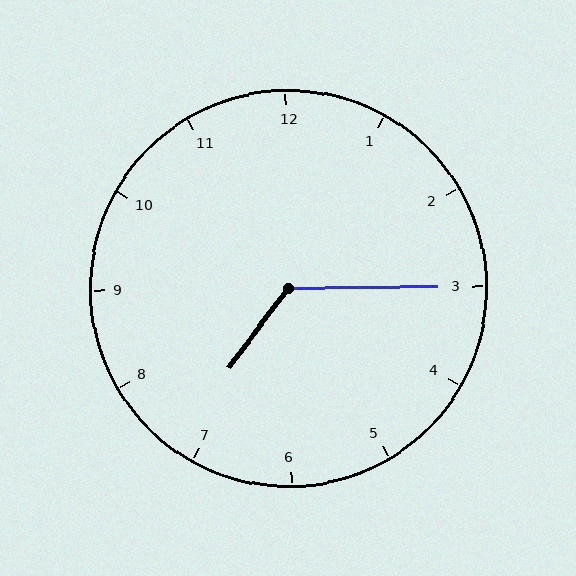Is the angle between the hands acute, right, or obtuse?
It is obtuse.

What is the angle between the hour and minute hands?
Approximately 128 degrees.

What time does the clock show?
7:15.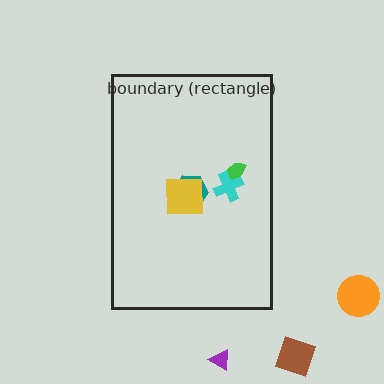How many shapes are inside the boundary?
4 inside, 3 outside.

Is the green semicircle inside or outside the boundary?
Inside.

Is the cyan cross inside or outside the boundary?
Inside.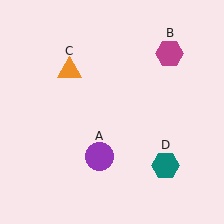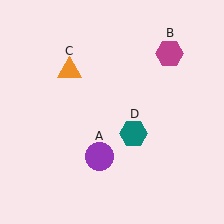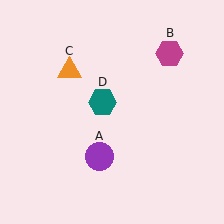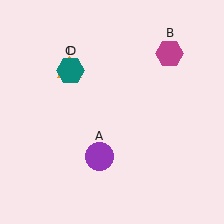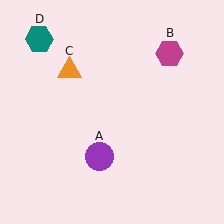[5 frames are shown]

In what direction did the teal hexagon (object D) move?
The teal hexagon (object D) moved up and to the left.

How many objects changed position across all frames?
1 object changed position: teal hexagon (object D).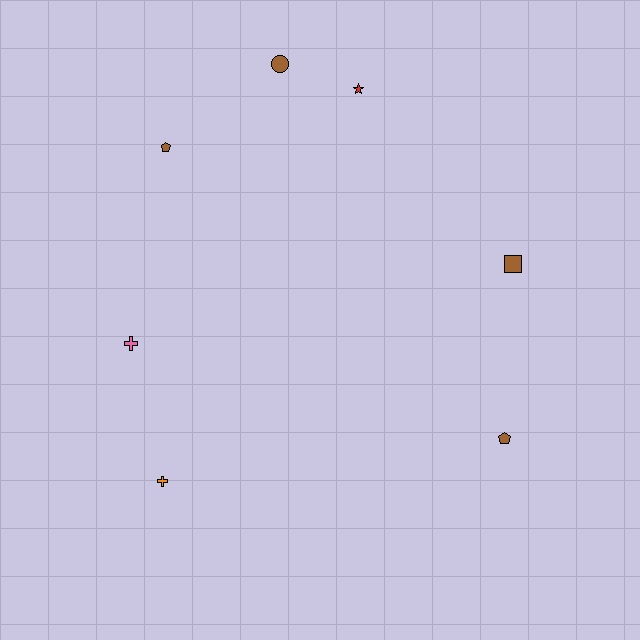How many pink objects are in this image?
There is 1 pink object.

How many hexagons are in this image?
There are no hexagons.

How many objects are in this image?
There are 7 objects.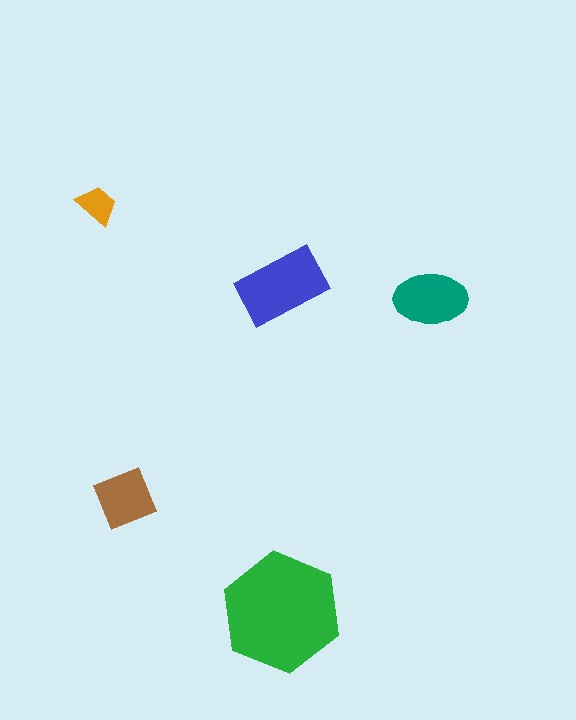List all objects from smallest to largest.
The orange trapezoid, the brown diamond, the teal ellipse, the blue rectangle, the green hexagon.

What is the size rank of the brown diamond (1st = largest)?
4th.